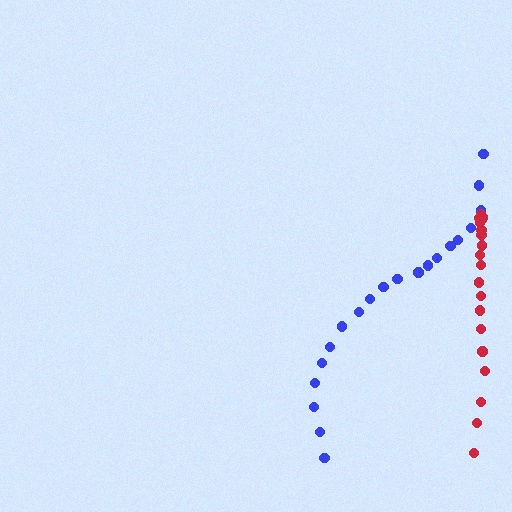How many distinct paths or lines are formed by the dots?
There are 2 distinct paths.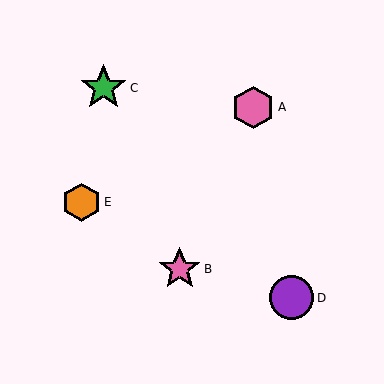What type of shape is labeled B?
Shape B is a pink star.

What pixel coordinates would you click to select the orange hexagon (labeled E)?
Click at (81, 202) to select the orange hexagon E.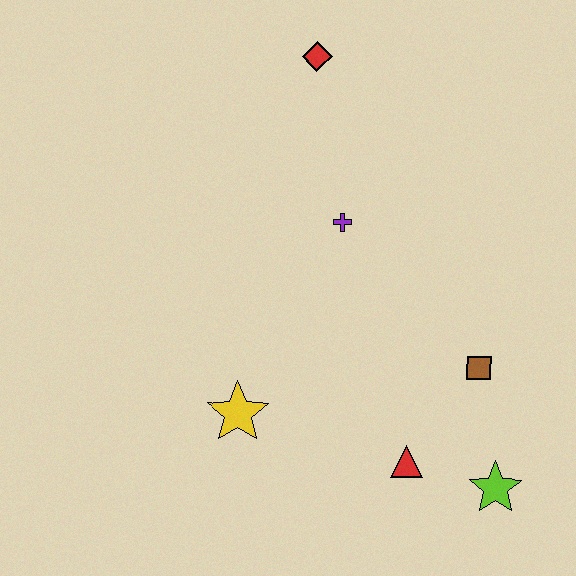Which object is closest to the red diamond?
The purple cross is closest to the red diamond.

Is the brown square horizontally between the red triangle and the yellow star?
No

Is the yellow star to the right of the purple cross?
No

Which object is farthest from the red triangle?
The red diamond is farthest from the red triangle.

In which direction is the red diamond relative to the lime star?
The red diamond is above the lime star.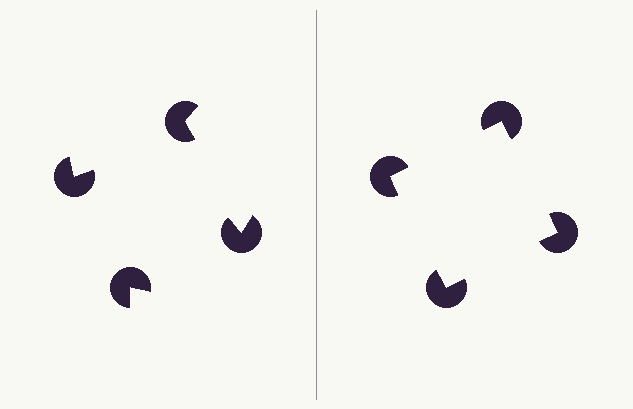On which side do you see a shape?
An illusory square appears on the right side. On the left side the wedge cuts are rotated, so no coherent shape forms.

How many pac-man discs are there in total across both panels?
8 — 4 on each side.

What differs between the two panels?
The pac-man discs are positioned identically on both sides; only the wedge orientations differ. On the right they align to a square; on the left they are misaligned.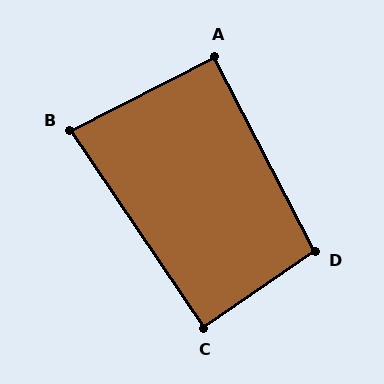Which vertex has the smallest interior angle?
B, at approximately 83 degrees.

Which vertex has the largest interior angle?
D, at approximately 97 degrees.